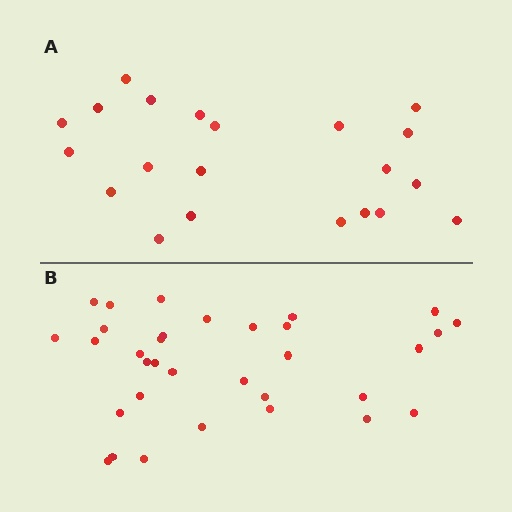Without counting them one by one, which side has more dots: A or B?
Region B (the bottom region) has more dots.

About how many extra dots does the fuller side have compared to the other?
Region B has roughly 12 or so more dots than region A.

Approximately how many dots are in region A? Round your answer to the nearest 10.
About 20 dots. (The exact count is 21, which rounds to 20.)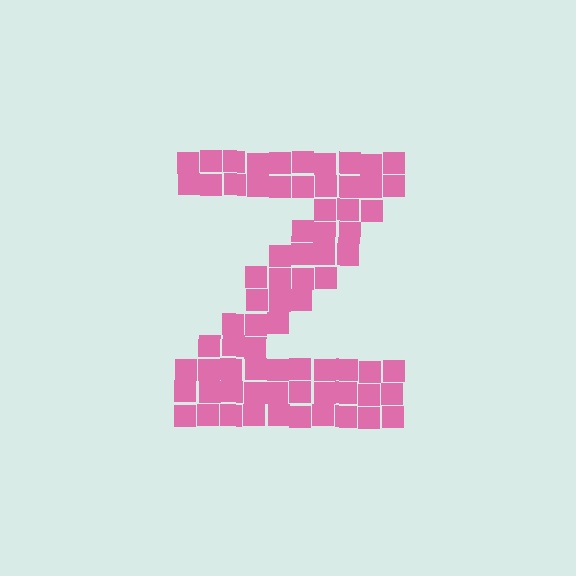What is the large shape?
The large shape is the letter Z.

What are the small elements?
The small elements are squares.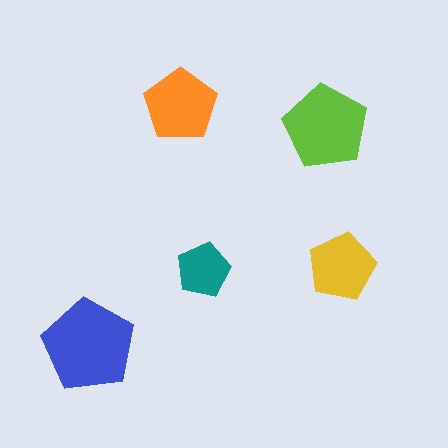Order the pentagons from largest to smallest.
the blue one, the lime one, the orange one, the yellow one, the teal one.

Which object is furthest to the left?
The blue pentagon is leftmost.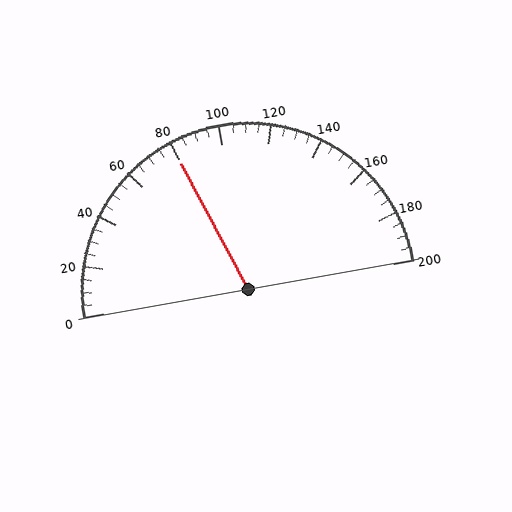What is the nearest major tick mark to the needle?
The nearest major tick mark is 80.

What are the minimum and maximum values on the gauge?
The gauge ranges from 0 to 200.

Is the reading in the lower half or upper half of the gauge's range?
The reading is in the lower half of the range (0 to 200).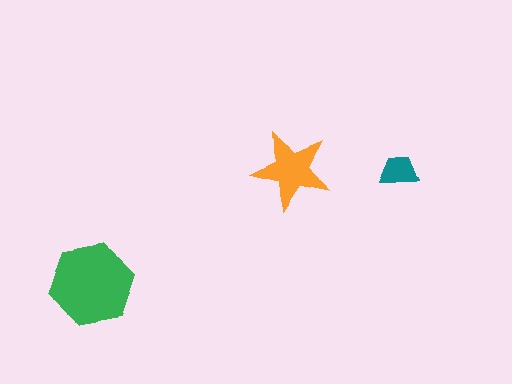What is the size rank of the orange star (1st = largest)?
2nd.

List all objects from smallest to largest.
The teal trapezoid, the orange star, the green hexagon.